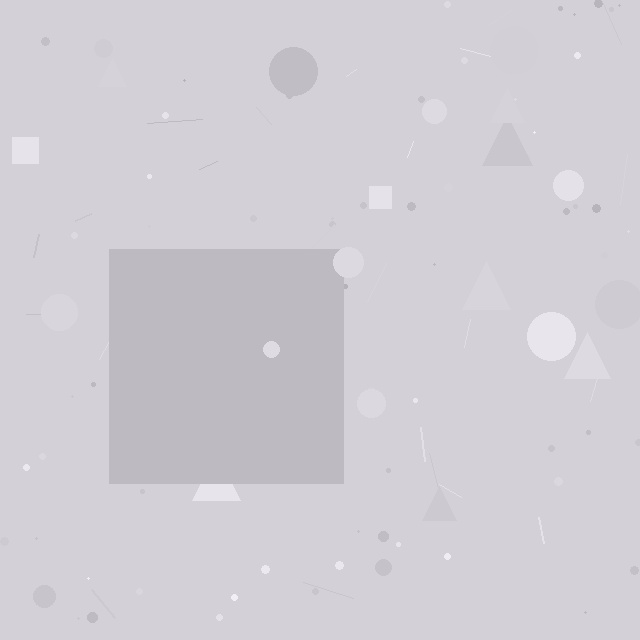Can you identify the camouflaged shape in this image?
The camouflaged shape is a square.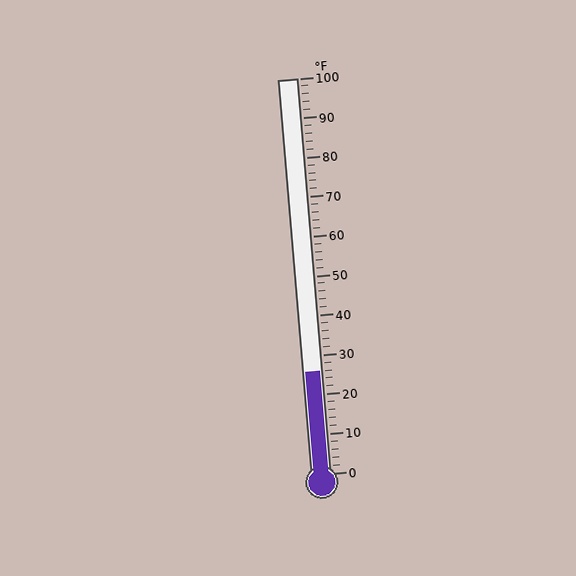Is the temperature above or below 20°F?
The temperature is above 20°F.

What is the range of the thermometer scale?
The thermometer scale ranges from 0°F to 100°F.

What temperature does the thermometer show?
The thermometer shows approximately 26°F.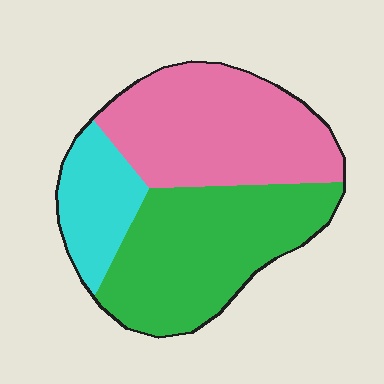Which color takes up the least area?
Cyan, at roughly 15%.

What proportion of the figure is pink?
Pink covers about 40% of the figure.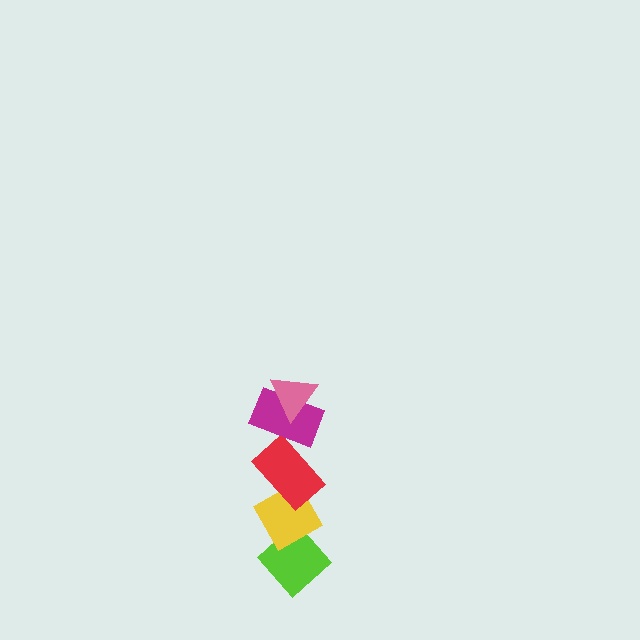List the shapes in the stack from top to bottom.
From top to bottom: the pink triangle, the magenta rectangle, the red rectangle, the yellow diamond, the lime diamond.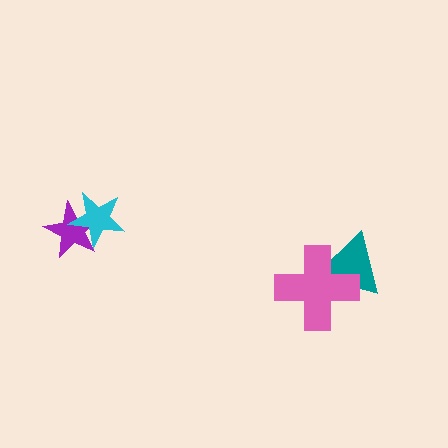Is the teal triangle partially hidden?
Yes, it is partially covered by another shape.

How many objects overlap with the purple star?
1 object overlaps with the purple star.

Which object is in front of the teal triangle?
The pink cross is in front of the teal triangle.